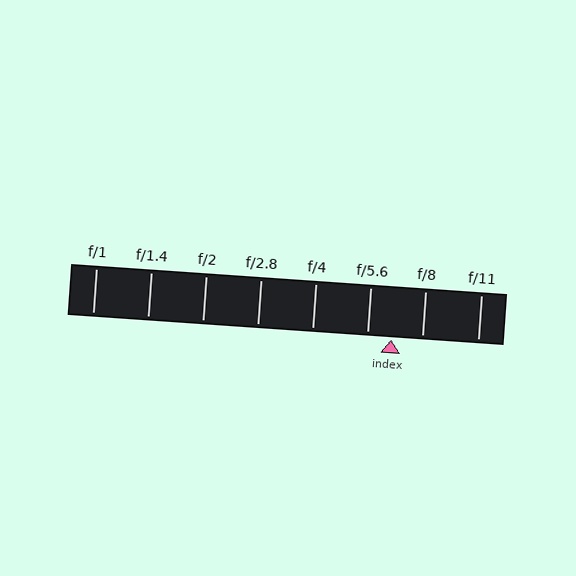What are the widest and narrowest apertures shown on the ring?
The widest aperture shown is f/1 and the narrowest is f/11.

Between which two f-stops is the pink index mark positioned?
The index mark is between f/5.6 and f/8.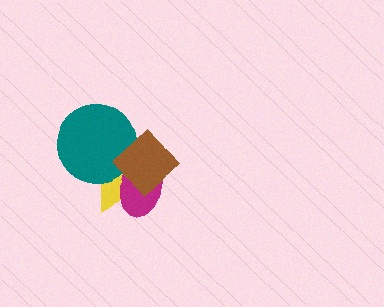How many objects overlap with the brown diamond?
3 objects overlap with the brown diamond.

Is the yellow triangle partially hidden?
Yes, it is partially covered by another shape.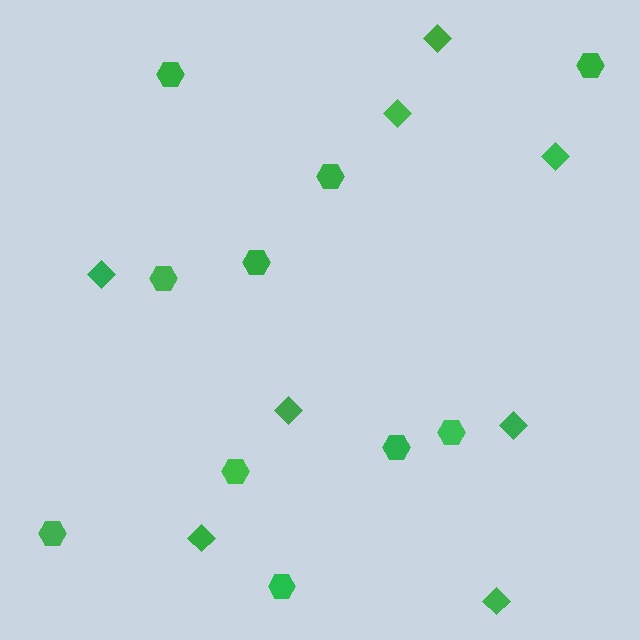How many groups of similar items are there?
There are 2 groups: one group of hexagons (10) and one group of diamonds (8).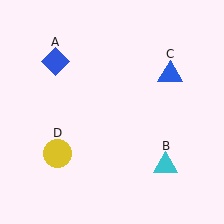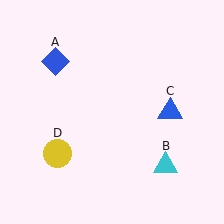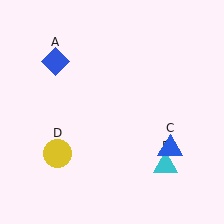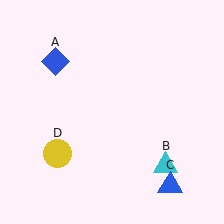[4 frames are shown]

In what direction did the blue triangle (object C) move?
The blue triangle (object C) moved down.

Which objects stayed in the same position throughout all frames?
Blue diamond (object A) and cyan triangle (object B) and yellow circle (object D) remained stationary.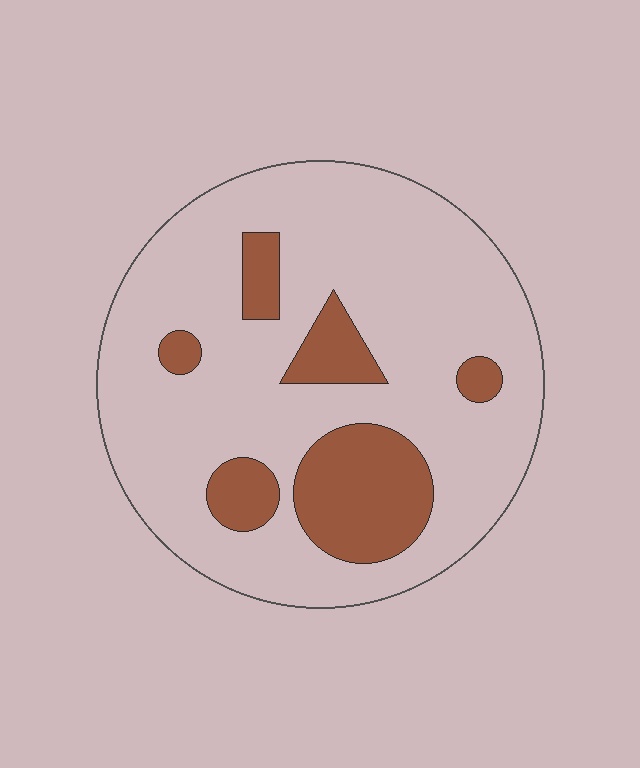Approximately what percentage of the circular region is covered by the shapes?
Approximately 20%.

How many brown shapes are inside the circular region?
6.